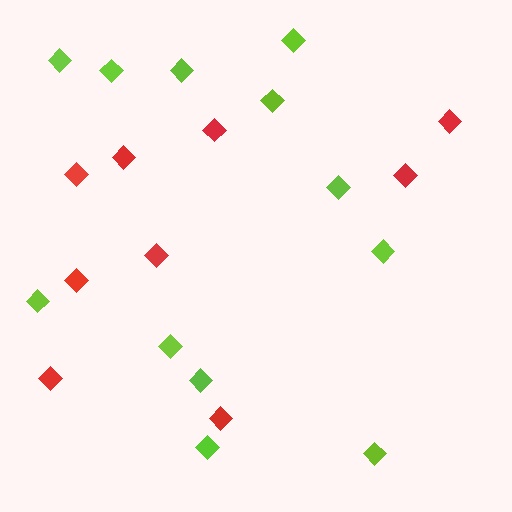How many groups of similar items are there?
There are 2 groups: one group of red diamonds (9) and one group of lime diamonds (12).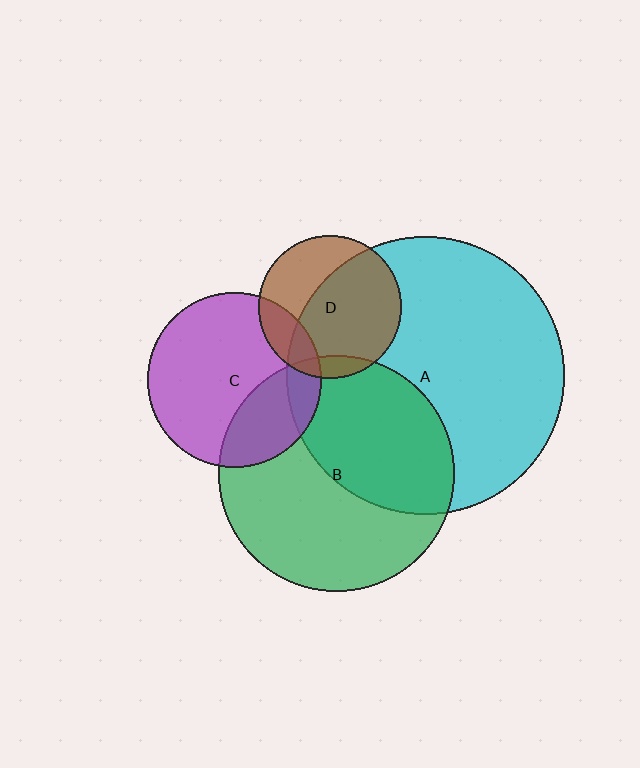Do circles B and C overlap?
Yes.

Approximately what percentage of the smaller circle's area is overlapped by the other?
Approximately 30%.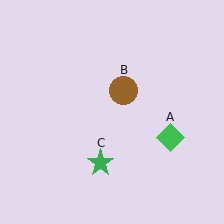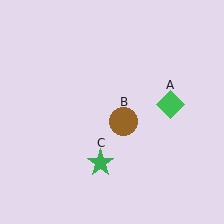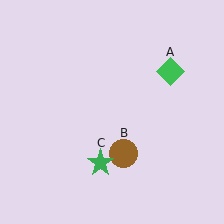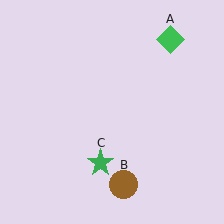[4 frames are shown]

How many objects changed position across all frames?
2 objects changed position: green diamond (object A), brown circle (object B).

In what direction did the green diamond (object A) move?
The green diamond (object A) moved up.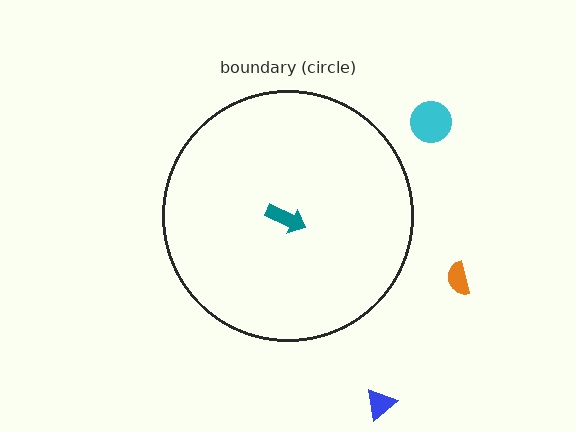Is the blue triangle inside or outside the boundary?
Outside.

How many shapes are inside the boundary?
1 inside, 3 outside.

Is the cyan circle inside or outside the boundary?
Outside.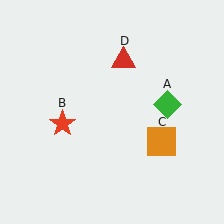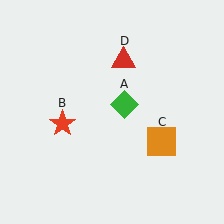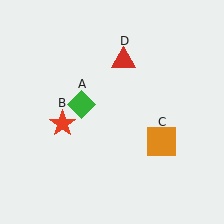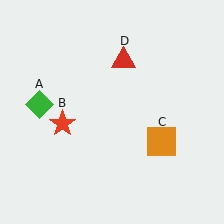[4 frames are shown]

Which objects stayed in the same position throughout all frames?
Red star (object B) and orange square (object C) and red triangle (object D) remained stationary.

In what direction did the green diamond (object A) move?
The green diamond (object A) moved left.